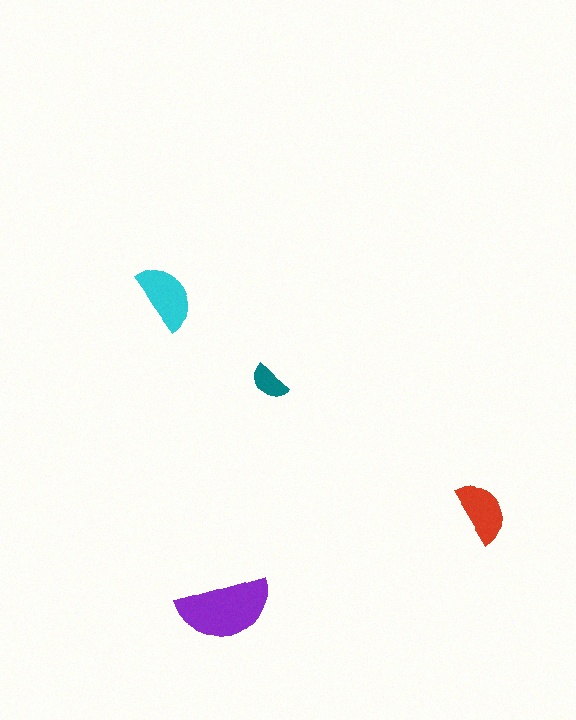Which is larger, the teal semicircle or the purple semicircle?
The purple one.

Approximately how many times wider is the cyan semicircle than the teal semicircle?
About 1.5 times wider.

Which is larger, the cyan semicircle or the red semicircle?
The cyan one.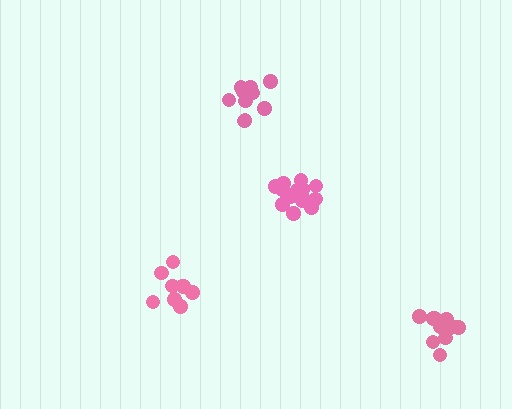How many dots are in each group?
Group 1: 15 dots, Group 2: 9 dots, Group 3: 11 dots, Group 4: 14 dots (49 total).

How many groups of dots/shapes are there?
There are 4 groups.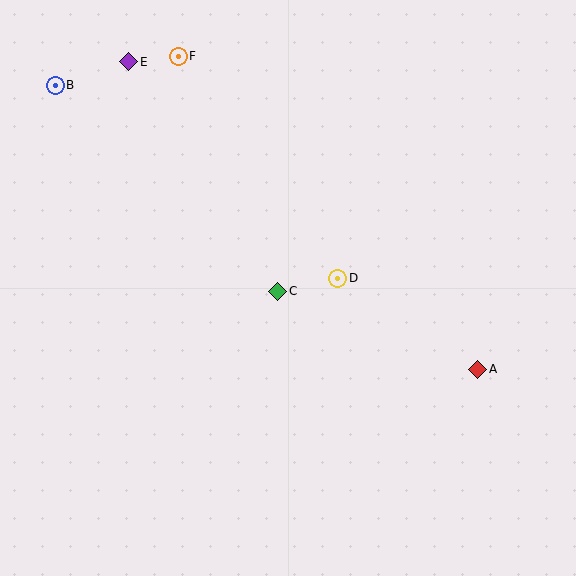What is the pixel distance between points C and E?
The distance between C and E is 274 pixels.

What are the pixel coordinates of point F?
Point F is at (178, 56).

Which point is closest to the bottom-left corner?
Point C is closest to the bottom-left corner.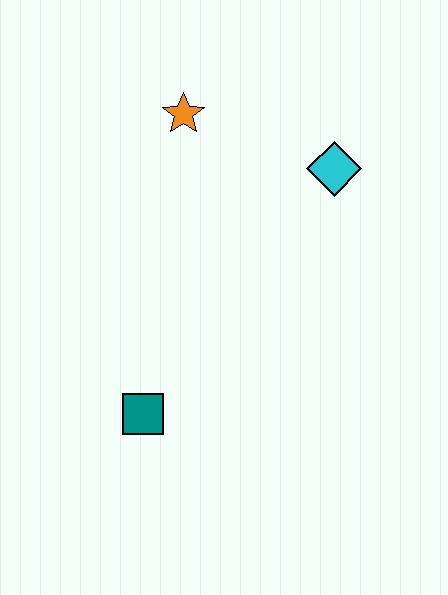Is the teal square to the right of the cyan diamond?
No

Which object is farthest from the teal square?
The cyan diamond is farthest from the teal square.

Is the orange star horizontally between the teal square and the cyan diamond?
Yes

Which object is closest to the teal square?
The orange star is closest to the teal square.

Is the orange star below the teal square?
No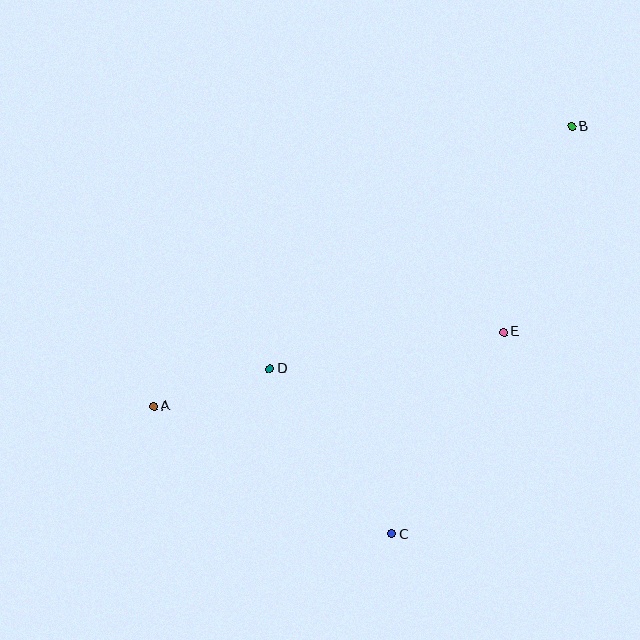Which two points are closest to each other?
Points A and D are closest to each other.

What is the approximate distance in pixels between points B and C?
The distance between B and C is approximately 446 pixels.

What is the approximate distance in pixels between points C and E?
The distance between C and E is approximately 231 pixels.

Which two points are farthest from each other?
Points A and B are farthest from each other.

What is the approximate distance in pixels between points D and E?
The distance between D and E is approximately 236 pixels.